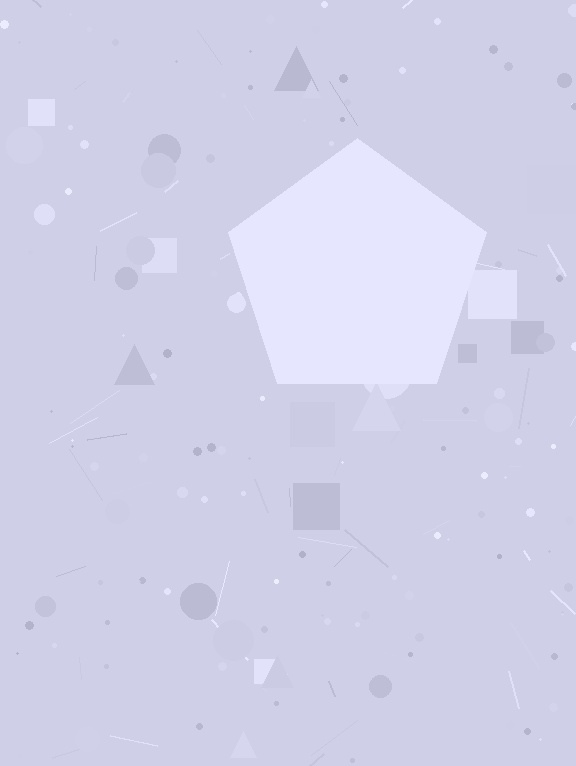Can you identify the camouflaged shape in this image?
The camouflaged shape is a pentagon.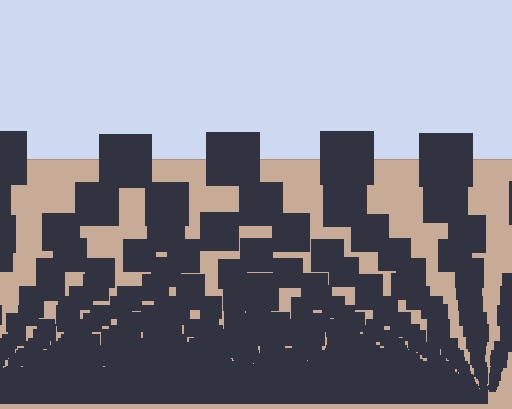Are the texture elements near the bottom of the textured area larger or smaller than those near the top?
Smaller. The gradient is inverted — elements near the bottom are smaller and denser.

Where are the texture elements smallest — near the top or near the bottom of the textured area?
Near the bottom.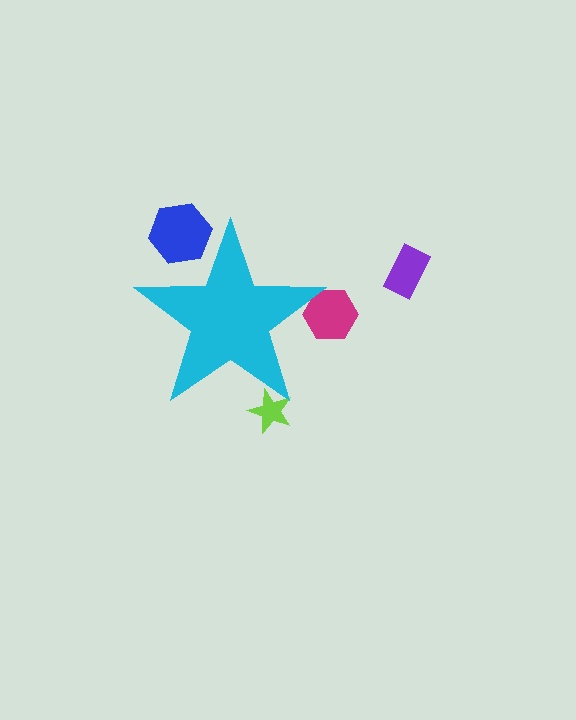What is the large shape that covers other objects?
A cyan star.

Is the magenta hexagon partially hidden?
Yes, the magenta hexagon is partially hidden behind the cyan star.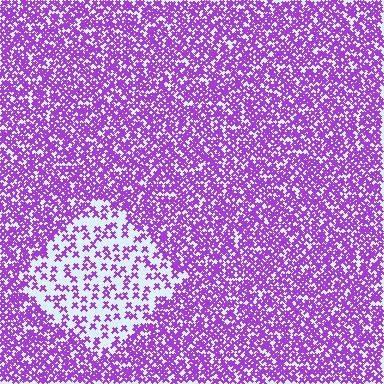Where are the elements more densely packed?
The elements are more densely packed outside the diamond boundary.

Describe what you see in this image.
The image contains small purple elements arranged at two different densities. A diamond-shaped region is visible where the elements are less densely packed than the surrounding area.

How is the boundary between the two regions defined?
The boundary is defined by a change in element density (approximately 2.8x ratio). All elements are the same color, size, and shape.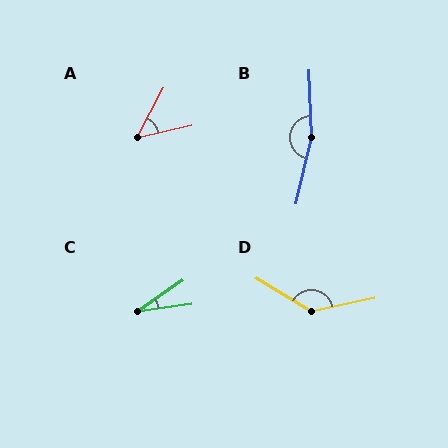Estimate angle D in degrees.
Approximately 137 degrees.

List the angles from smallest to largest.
C (26°), A (49°), D (137°), B (164°).